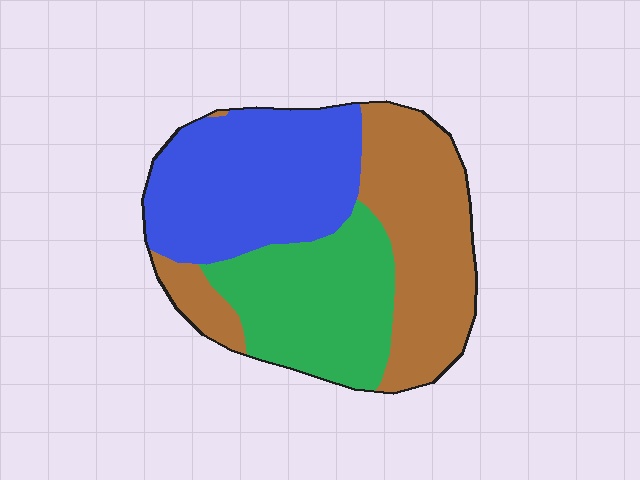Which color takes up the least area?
Green, at roughly 30%.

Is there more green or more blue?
Blue.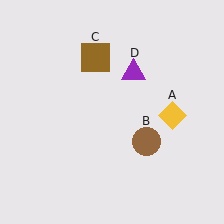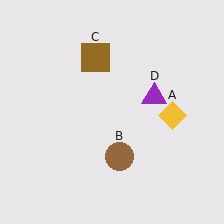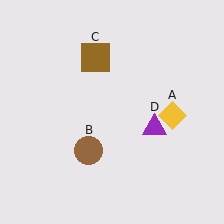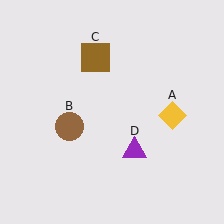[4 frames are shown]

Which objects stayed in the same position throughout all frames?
Yellow diamond (object A) and brown square (object C) remained stationary.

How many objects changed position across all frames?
2 objects changed position: brown circle (object B), purple triangle (object D).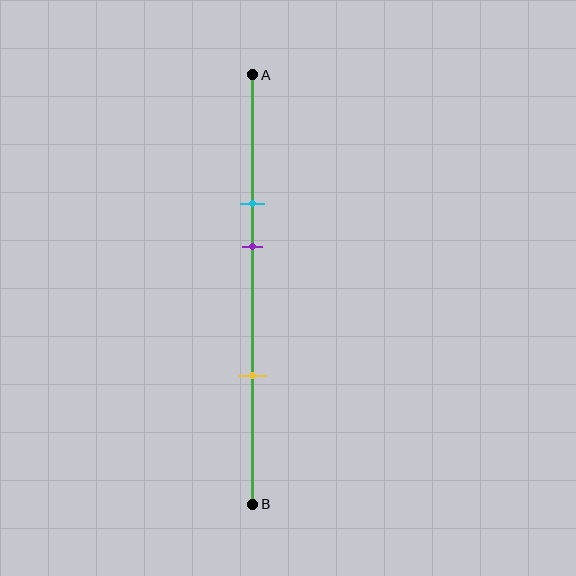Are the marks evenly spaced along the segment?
No, the marks are not evenly spaced.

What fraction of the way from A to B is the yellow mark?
The yellow mark is approximately 70% (0.7) of the way from A to B.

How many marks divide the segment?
There are 3 marks dividing the segment.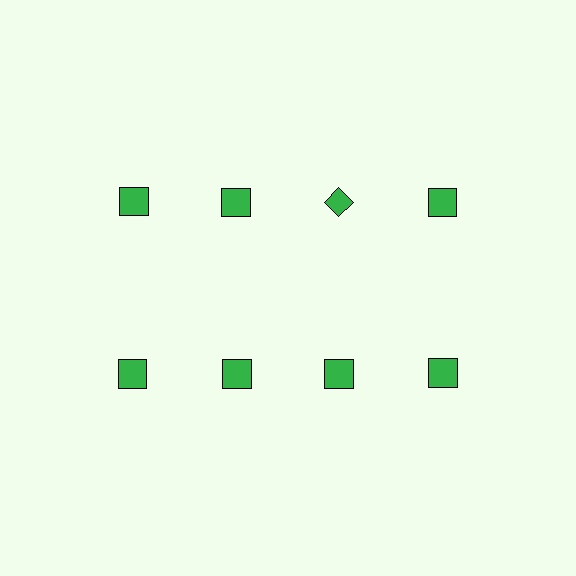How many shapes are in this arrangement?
There are 8 shapes arranged in a grid pattern.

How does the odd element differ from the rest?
It has a different shape: diamond instead of square.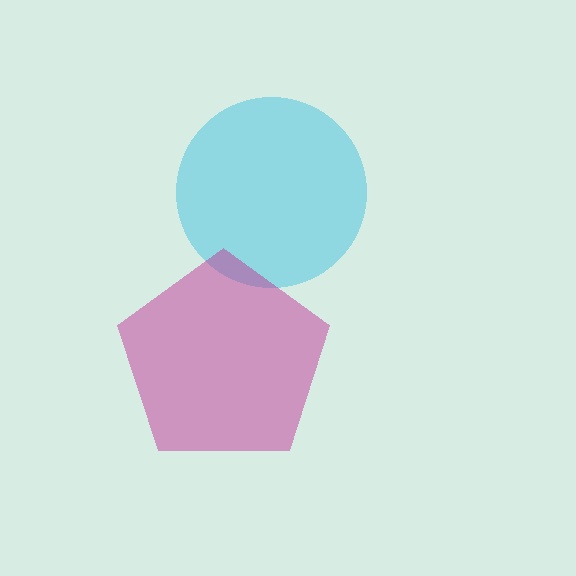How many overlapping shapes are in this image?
There are 2 overlapping shapes in the image.